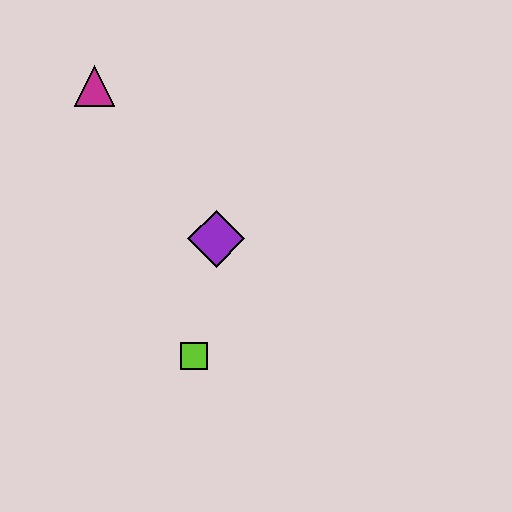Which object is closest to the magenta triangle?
The purple diamond is closest to the magenta triangle.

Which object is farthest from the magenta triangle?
The lime square is farthest from the magenta triangle.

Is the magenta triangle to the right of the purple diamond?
No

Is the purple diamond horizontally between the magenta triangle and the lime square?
No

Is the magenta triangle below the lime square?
No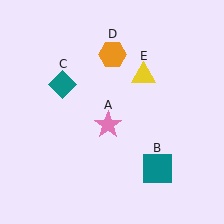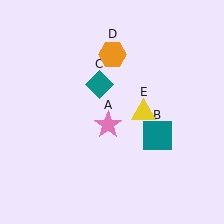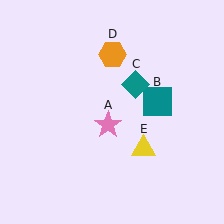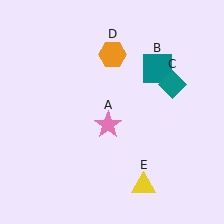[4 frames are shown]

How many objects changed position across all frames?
3 objects changed position: teal square (object B), teal diamond (object C), yellow triangle (object E).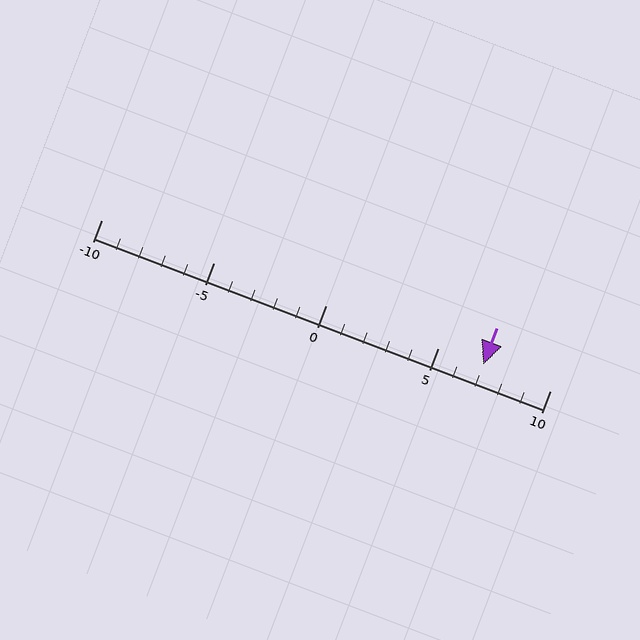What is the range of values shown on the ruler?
The ruler shows values from -10 to 10.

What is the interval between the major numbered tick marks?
The major tick marks are spaced 5 units apart.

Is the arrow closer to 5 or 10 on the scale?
The arrow is closer to 5.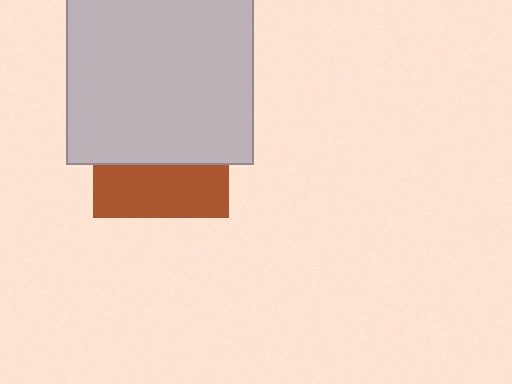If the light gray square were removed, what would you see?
You would see the complete brown square.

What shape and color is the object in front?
The object in front is a light gray square.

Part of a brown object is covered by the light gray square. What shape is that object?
It is a square.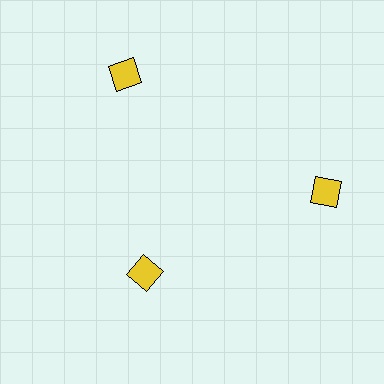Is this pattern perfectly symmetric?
No. The 3 yellow squares are arranged in a ring, but one element near the 7 o'clock position is pulled inward toward the center, breaking the 3-fold rotational symmetry.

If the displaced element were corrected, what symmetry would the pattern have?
It would have 3-fold rotational symmetry — the pattern would map onto itself every 120 degrees.